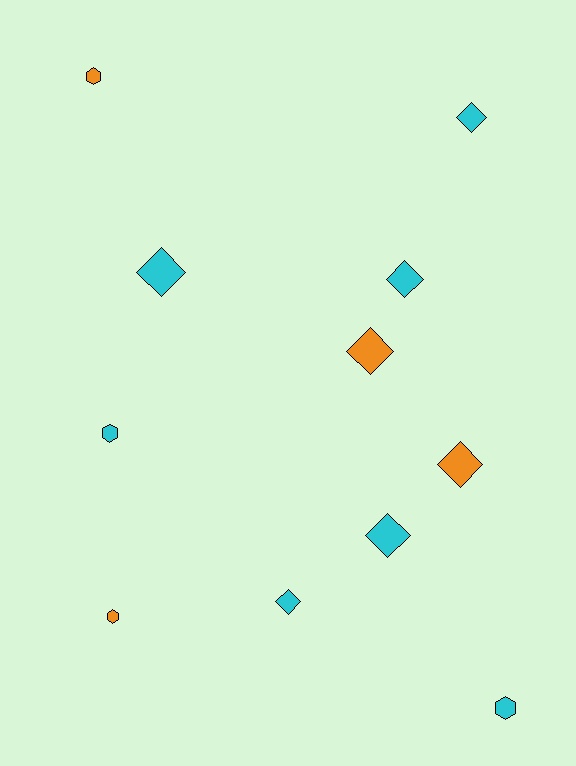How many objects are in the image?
There are 11 objects.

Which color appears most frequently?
Cyan, with 7 objects.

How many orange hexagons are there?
There are 2 orange hexagons.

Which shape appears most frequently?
Diamond, with 7 objects.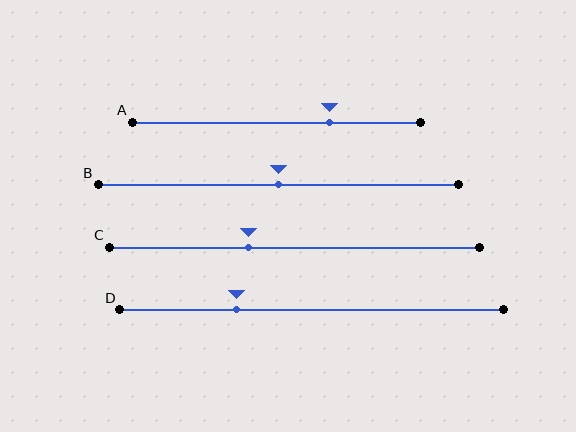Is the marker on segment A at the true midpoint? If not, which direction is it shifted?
No, the marker on segment A is shifted to the right by about 18% of the segment length.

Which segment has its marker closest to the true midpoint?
Segment B has its marker closest to the true midpoint.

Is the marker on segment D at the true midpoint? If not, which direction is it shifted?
No, the marker on segment D is shifted to the left by about 20% of the segment length.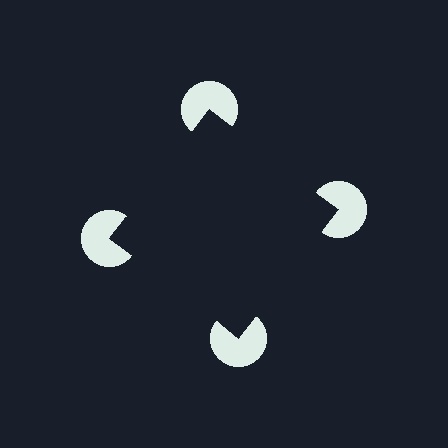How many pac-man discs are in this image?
There are 4 — one at each vertex of the illusory square.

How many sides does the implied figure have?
4 sides.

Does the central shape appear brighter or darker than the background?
It typically appears slightly darker than the background, even though no actual brightness change is drawn.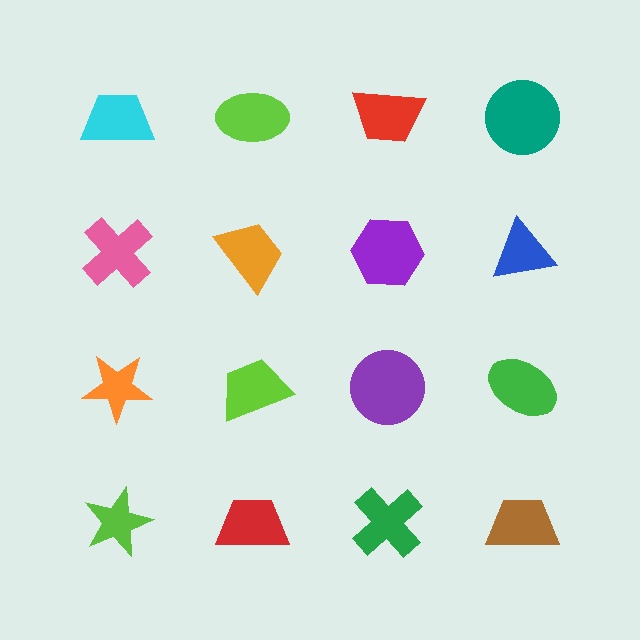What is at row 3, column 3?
A purple circle.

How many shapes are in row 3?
4 shapes.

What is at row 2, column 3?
A purple hexagon.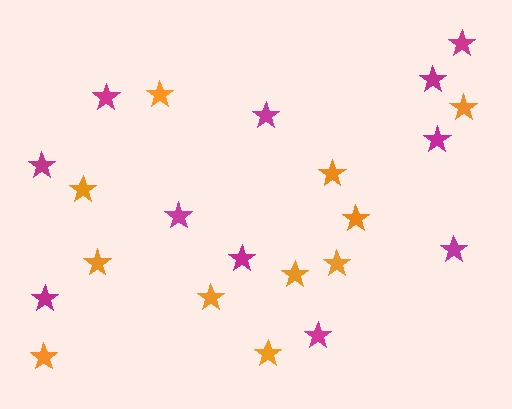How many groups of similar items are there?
There are 2 groups: one group of orange stars (11) and one group of magenta stars (11).